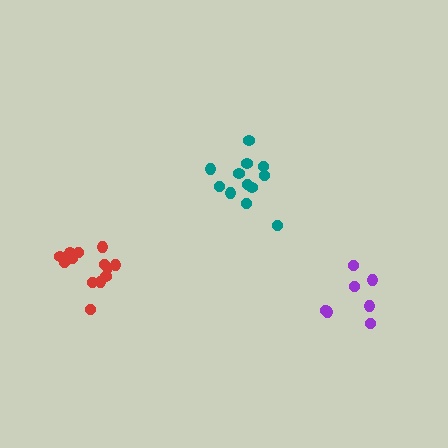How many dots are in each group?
Group 1: 12 dots, Group 2: 7 dots, Group 3: 13 dots (32 total).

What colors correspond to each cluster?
The clusters are colored: teal, purple, red.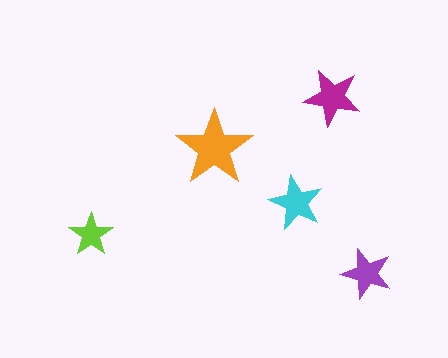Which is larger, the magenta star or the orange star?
The orange one.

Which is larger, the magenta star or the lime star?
The magenta one.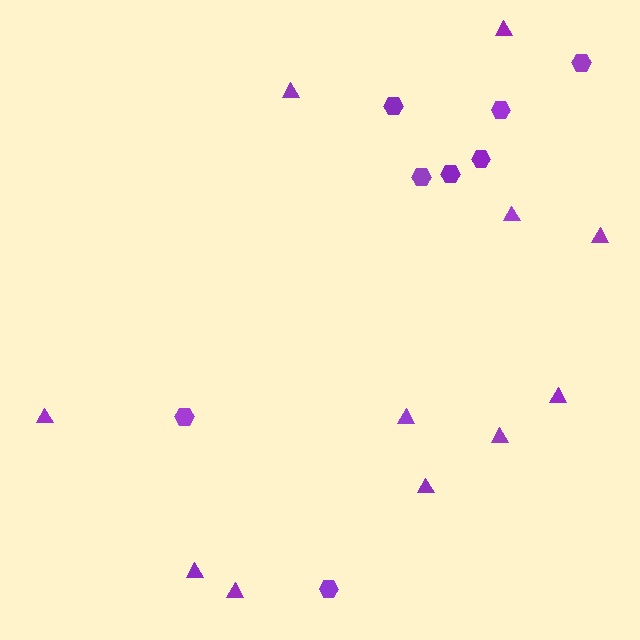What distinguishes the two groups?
There are 2 groups: one group of triangles (11) and one group of hexagons (8).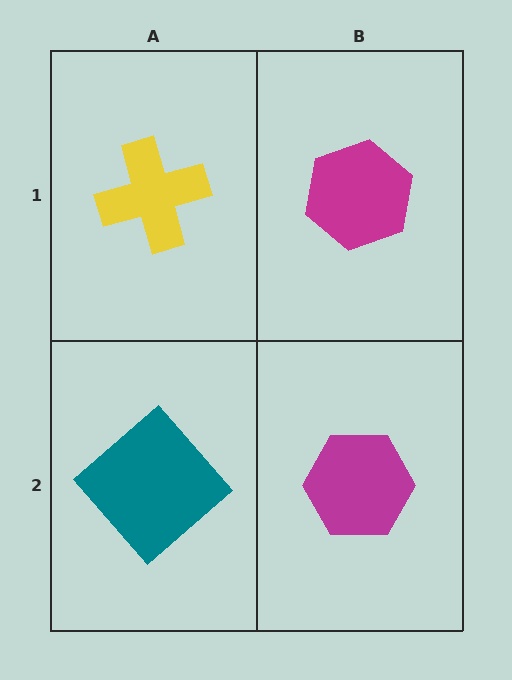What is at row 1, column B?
A magenta hexagon.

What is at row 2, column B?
A magenta hexagon.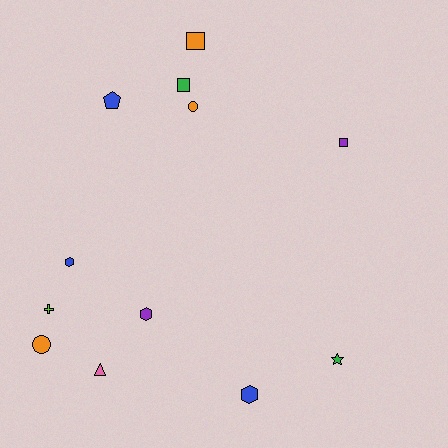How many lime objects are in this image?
There is 1 lime object.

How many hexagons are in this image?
There are 3 hexagons.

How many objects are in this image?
There are 12 objects.